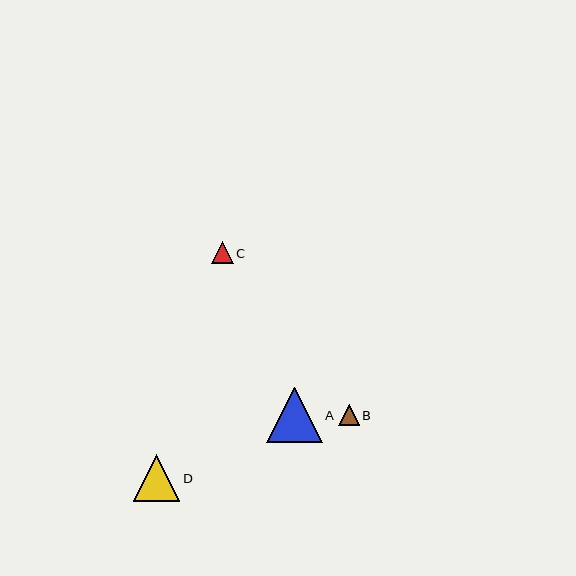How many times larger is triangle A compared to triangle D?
Triangle A is approximately 1.2 times the size of triangle D.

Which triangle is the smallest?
Triangle B is the smallest with a size of approximately 21 pixels.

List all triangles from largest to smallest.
From largest to smallest: A, D, C, B.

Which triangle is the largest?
Triangle A is the largest with a size of approximately 55 pixels.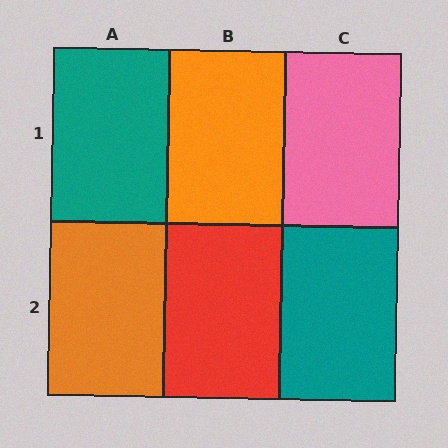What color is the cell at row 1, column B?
Orange.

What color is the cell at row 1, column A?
Teal.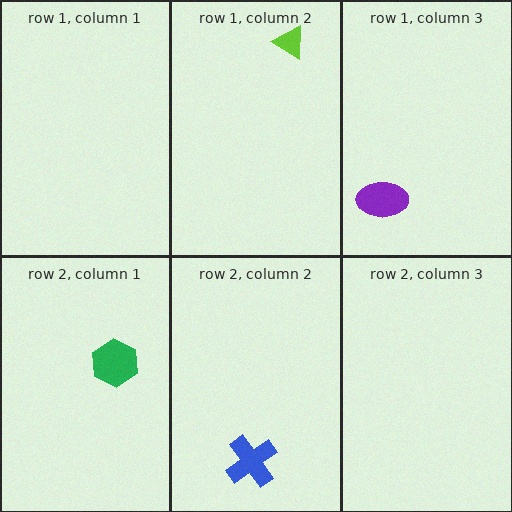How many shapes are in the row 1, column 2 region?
1.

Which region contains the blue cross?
The row 2, column 2 region.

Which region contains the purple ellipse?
The row 1, column 3 region.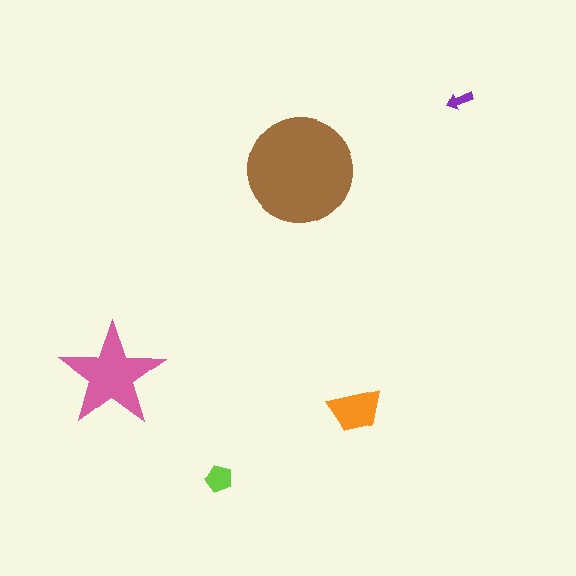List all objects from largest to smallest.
The brown circle, the pink star, the orange trapezoid, the lime pentagon, the purple arrow.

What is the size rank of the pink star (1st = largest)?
2nd.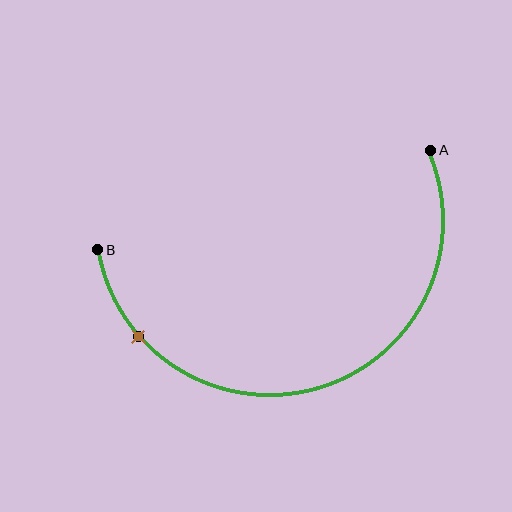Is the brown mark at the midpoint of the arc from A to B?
No. The brown mark lies on the arc but is closer to endpoint B. The arc midpoint would be at the point on the curve equidistant along the arc from both A and B.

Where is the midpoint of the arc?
The arc midpoint is the point on the curve farthest from the straight line joining A and B. It sits below that line.